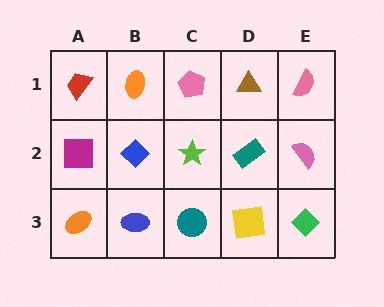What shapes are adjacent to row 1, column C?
A lime star (row 2, column C), an orange ellipse (row 1, column B), a brown triangle (row 1, column D).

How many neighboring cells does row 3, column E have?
2.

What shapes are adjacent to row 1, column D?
A teal rectangle (row 2, column D), a pink pentagon (row 1, column C), a pink semicircle (row 1, column E).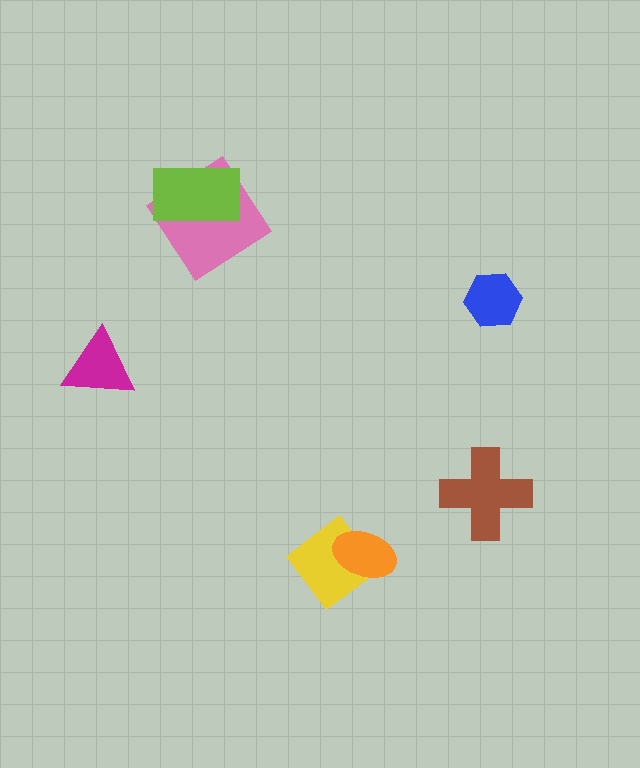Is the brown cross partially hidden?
No, no other shape covers it.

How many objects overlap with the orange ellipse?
1 object overlaps with the orange ellipse.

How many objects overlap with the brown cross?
0 objects overlap with the brown cross.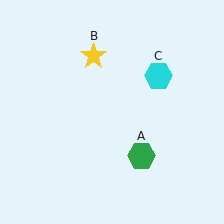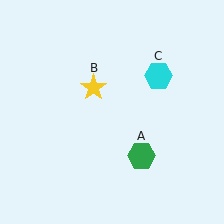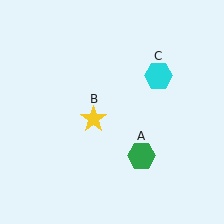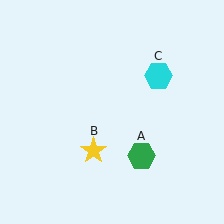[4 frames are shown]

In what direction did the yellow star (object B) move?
The yellow star (object B) moved down.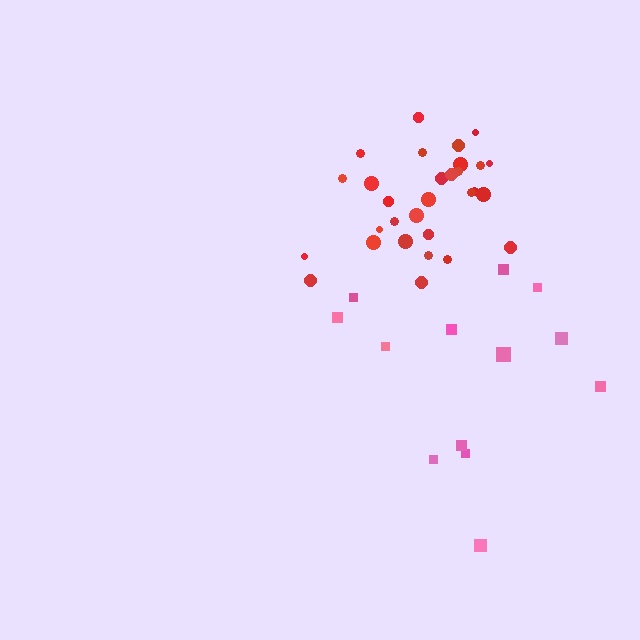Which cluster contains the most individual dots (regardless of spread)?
Red (30).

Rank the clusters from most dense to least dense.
red, pink.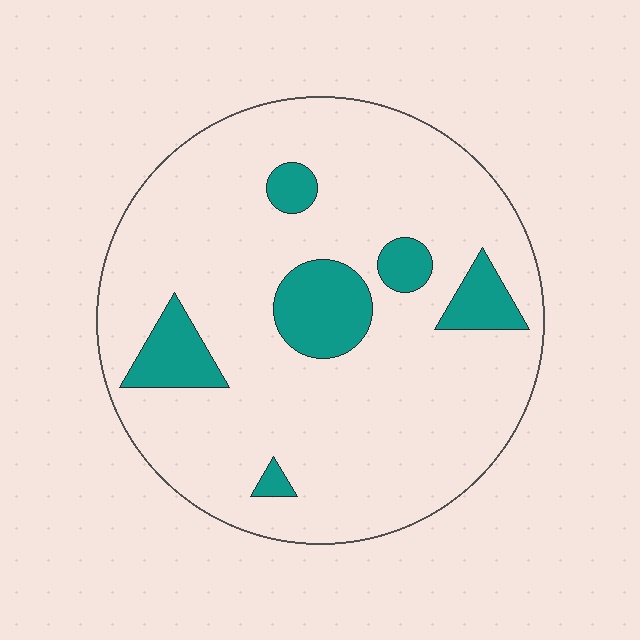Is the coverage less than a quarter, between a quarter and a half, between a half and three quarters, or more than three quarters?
Less than a quarter.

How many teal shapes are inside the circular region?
6.